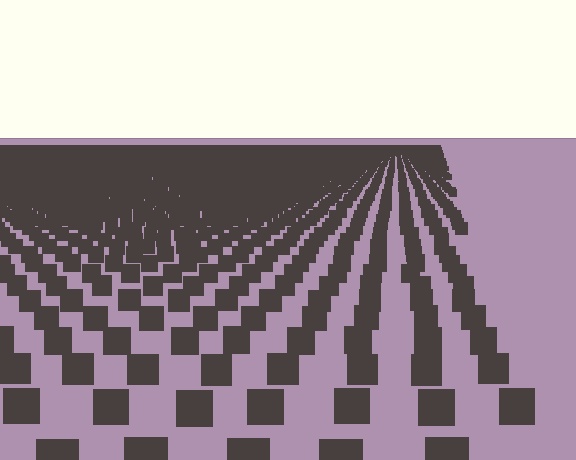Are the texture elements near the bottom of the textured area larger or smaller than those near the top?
Larger. Near the bottom, elements are closer to the viewer and appear at a bigger on-screen size.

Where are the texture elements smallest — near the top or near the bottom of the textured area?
Near the top.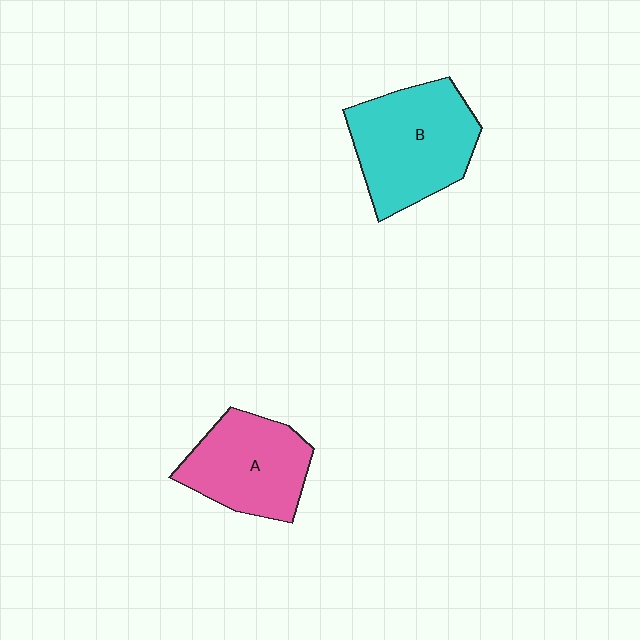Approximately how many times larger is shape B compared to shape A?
Approximately 1.2 times.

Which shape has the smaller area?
Shape A (pink).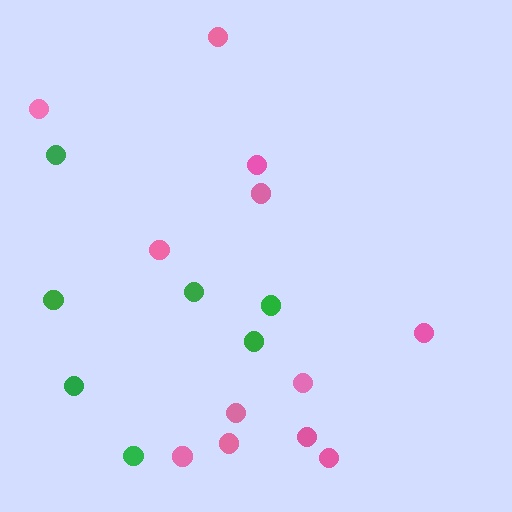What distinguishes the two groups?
There are 2 groups: one group of green circles (7) and one group of pink circles (12).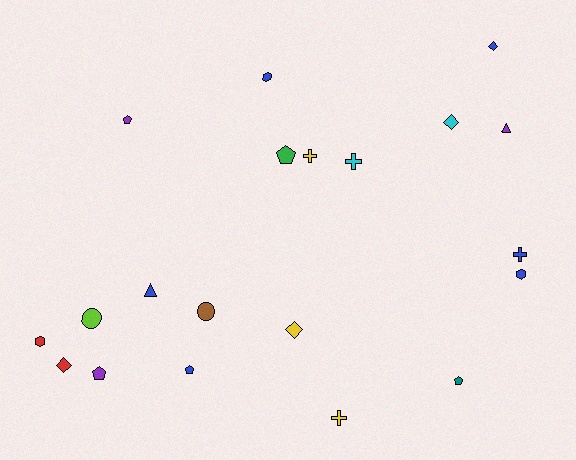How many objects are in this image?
There are 20 objects.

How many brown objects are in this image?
There is 1 brown object.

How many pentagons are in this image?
There are 5 pentagons.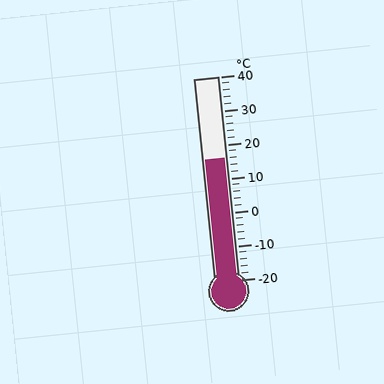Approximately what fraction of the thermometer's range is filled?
The thermometer is filled to approximately 60% of its range.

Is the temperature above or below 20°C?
The temperature is below 20°C.